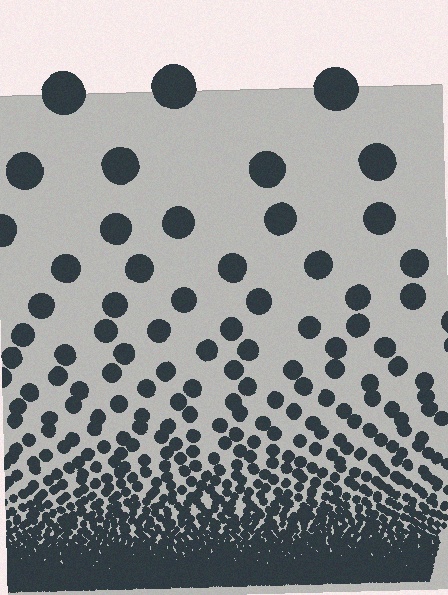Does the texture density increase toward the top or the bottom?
Density increases toward the bottom.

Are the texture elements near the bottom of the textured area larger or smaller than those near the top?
Smaller. The gradient is inverted — elements near the bottom are smaller and denser.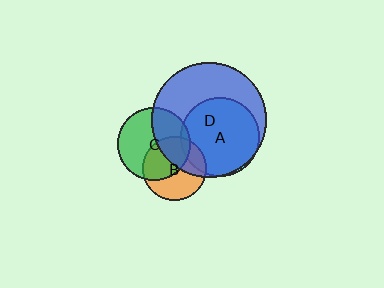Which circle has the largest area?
Circle D (blue).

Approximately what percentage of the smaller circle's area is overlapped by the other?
Approximately 100%.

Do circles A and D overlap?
Yes.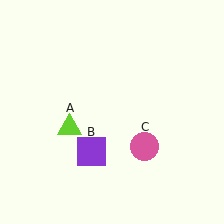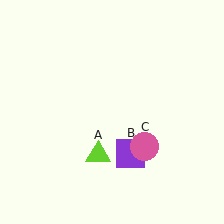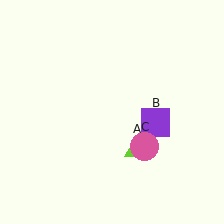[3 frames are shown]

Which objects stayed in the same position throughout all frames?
Pink circle (object C) remained stationary.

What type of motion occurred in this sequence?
The lime triangle (object A), purple square (object B) rotated counterclockwise around the center of the scene.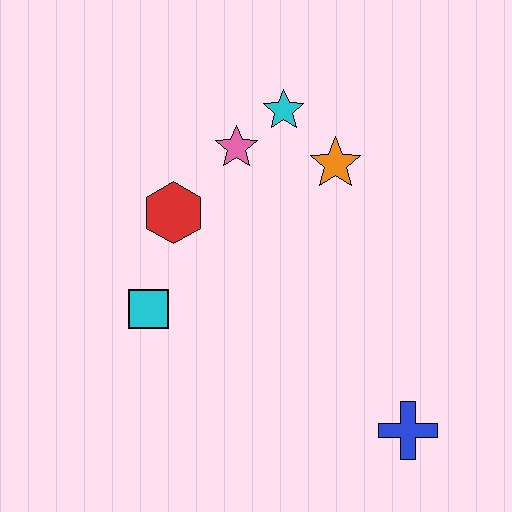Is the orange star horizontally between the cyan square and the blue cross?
Yes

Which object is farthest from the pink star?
The blue cross is farthest from the pink star.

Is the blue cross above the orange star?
No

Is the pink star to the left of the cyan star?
Yes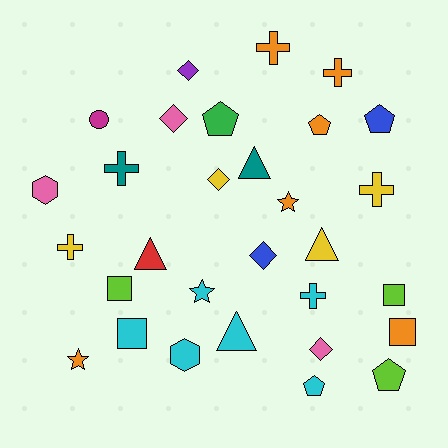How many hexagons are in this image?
There are 2 hexagons.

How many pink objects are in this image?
There are 3 pink objects.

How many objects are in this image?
There are 30 objects.